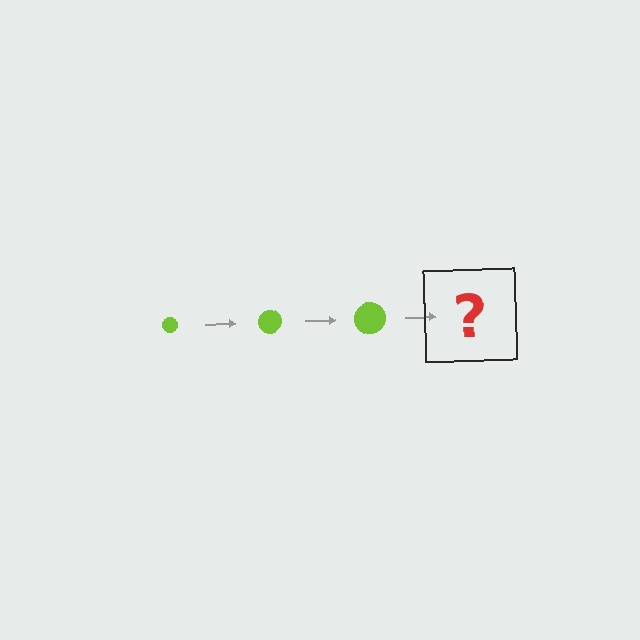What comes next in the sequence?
The next element should be a lime circle, larger than the previous one.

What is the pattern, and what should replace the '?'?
The pattern is that the circle gets progressively larger each step. The '?' should be a lime circle, larger than the previous one.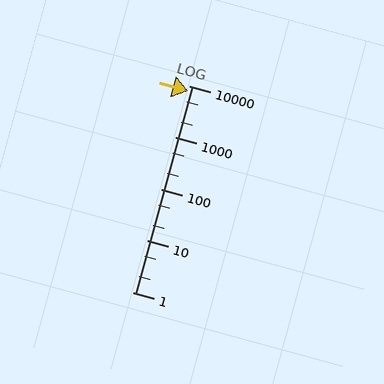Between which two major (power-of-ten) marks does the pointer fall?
The pointer is between 1000 and 10000.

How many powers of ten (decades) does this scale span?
The scale spans 4 decades, from 1 to 10000.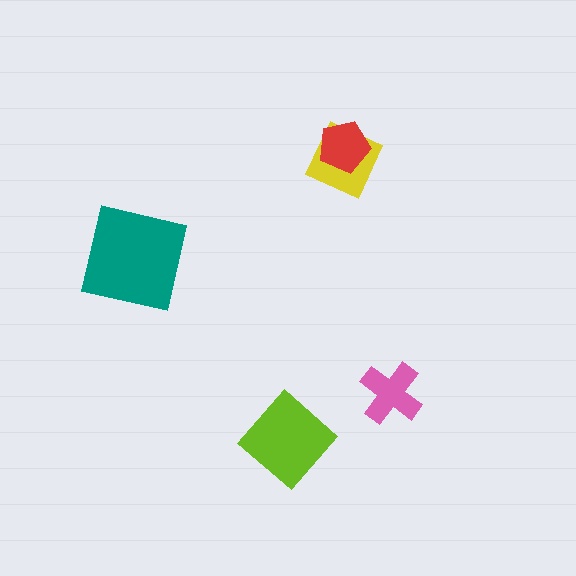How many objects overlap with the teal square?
0 objects overlap with the teal square.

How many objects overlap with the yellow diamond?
1 object overlaps with the yellow diamond.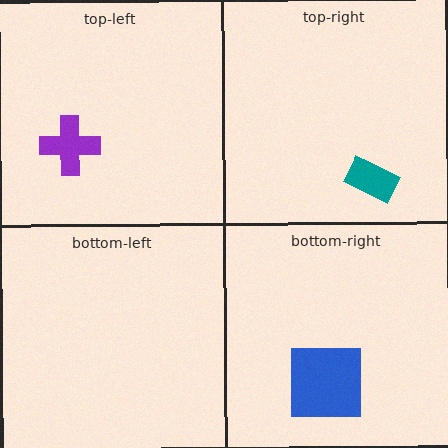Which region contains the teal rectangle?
The top-right region.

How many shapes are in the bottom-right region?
1.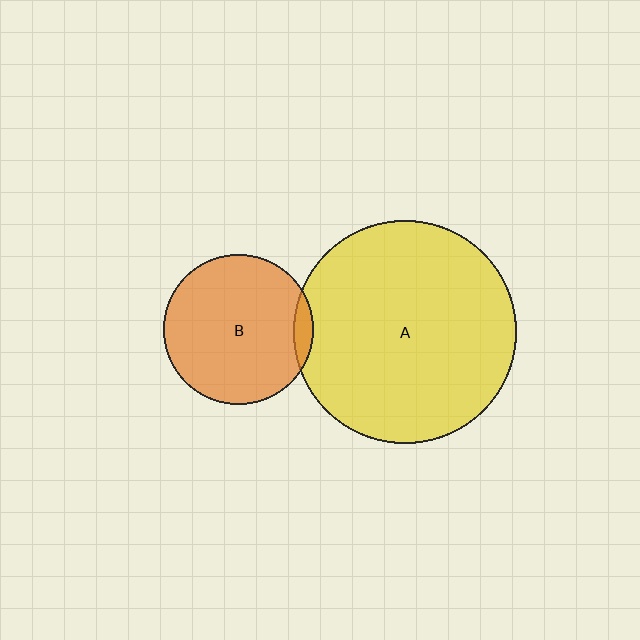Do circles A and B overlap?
Yes.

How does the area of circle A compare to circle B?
Approximately 2.2 times.